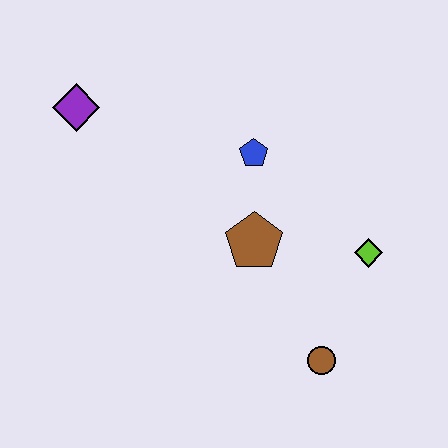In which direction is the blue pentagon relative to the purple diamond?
The blue pentagon is to the right of the purple diamond.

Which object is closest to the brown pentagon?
The blue pentagon is closest to the brown pentagon.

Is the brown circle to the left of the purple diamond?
No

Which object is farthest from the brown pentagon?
The purple diamond is farthest from the brown pentagon.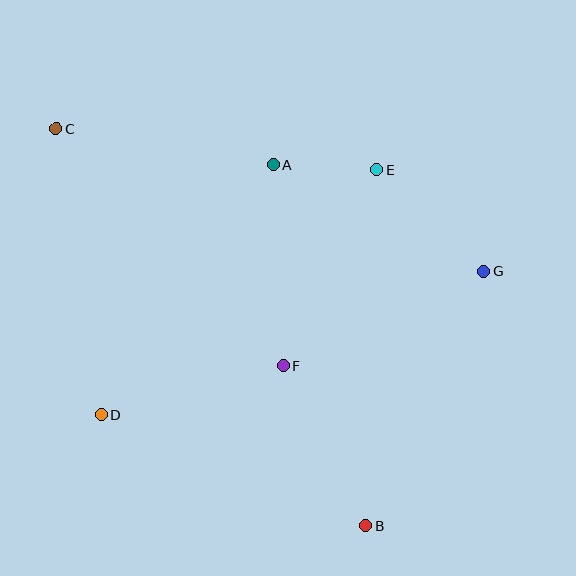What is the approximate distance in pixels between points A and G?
The distance between A and G is approximately 236 pixels.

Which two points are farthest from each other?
Points B and C are farthest from each other.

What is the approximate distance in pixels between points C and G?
The distance between C and G is approximately 451 pixels.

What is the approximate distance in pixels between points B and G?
The distance between B and G is approximately 280 pixels.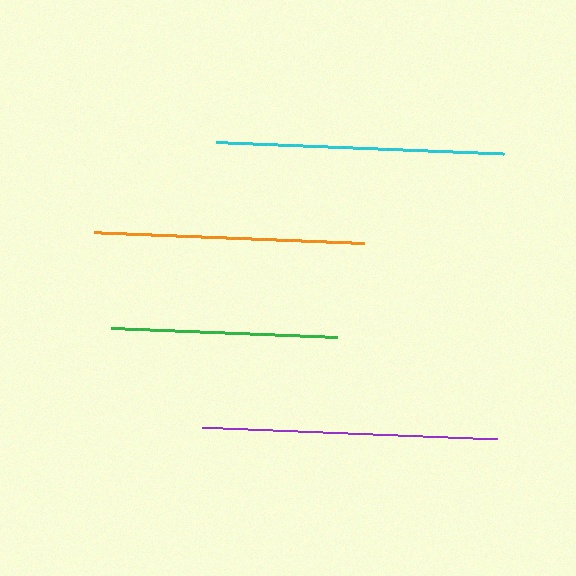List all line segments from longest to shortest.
From longest to shortest: purple, cyan, orange, green.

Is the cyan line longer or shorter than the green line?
The cyan line is longer than the green line.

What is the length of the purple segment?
The purple segment is approximately 295 pixels long.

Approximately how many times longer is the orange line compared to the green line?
The orange line is approximately 1.2 times the length of the green line.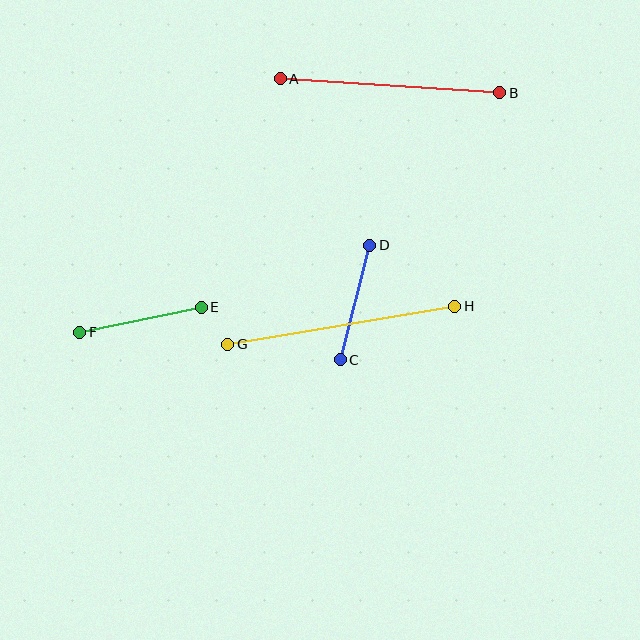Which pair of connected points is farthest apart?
Points G and H are farthest apart.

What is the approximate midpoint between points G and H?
The midpoint is at approximately (341, 325) pixels.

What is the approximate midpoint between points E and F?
The midpoint is at approximately (140, 320) pixels.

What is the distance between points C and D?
The distance is approximately 118 pixels.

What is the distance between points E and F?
The distance is approximately 124 pixels.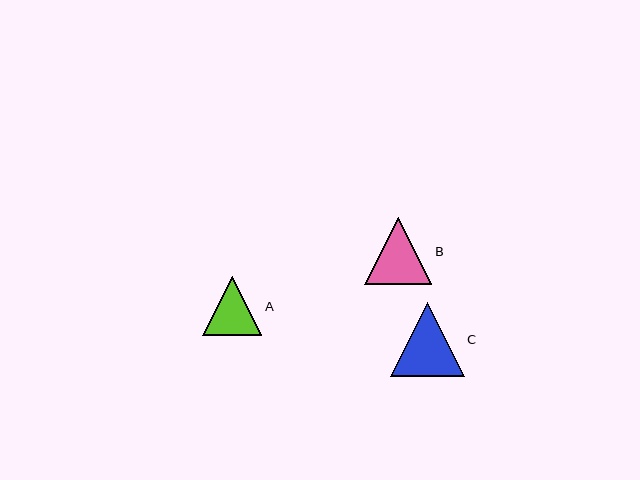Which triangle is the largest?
Triangle C is the largest with a size of approximately 73 pixels.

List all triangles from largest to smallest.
From largest to smallest: C, B, A.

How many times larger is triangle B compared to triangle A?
Triangle B is approximately 1.1 times the size of triangle A.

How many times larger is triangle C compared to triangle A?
Triangle C is approximately 1.2 times the size of triangle A.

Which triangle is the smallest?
Triangle A is the smallest with a size of approximately 59 pixels.